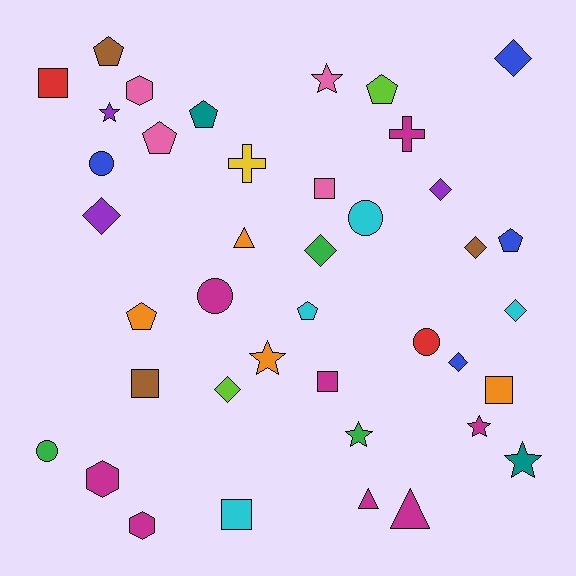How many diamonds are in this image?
There are 8 diamonds.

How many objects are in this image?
There are 40 objects.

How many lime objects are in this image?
There are 2 lime objects.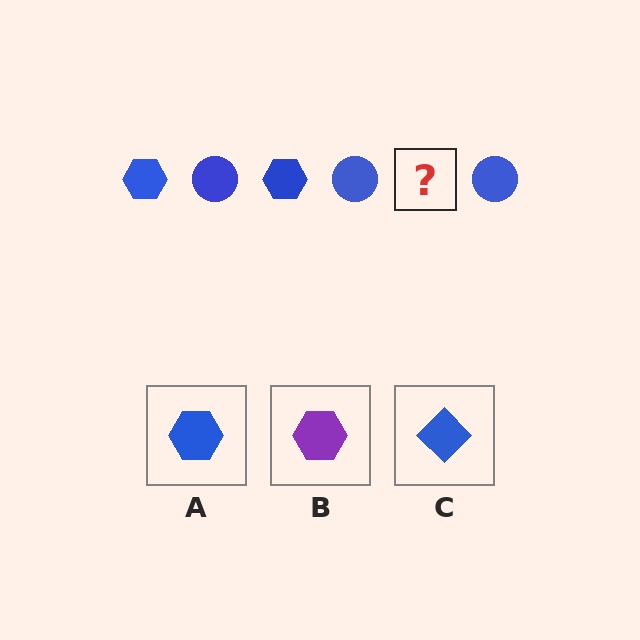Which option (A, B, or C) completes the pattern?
A.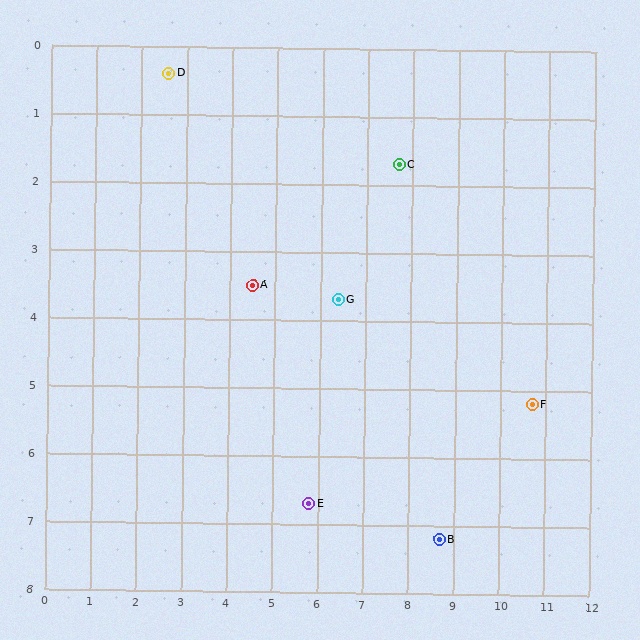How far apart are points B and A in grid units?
Points B and A are about 5.6 grid units apart.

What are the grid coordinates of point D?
Point D is at approximately (2.6, 0.4).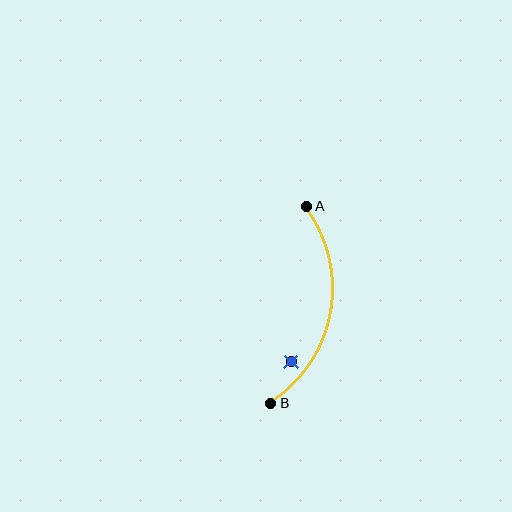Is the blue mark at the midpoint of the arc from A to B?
No — the blue mark does not lie on the arc at all. It sits slightly inside the curve.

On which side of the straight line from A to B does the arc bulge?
The arc bulges to the right of the straight line connecting A and B.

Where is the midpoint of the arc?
The arc midpoint is the point on the curve farthest from the straight line joining A and B. It sits to the right of that line.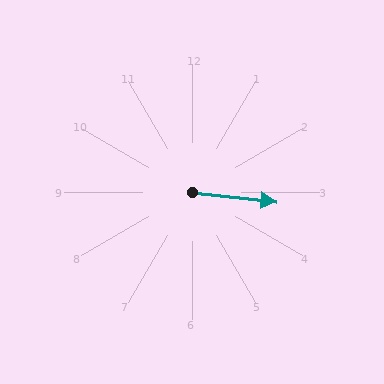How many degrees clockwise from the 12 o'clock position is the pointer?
Approximately 97 degrees.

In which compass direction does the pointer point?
East.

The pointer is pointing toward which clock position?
Roughly 3 o'clock.